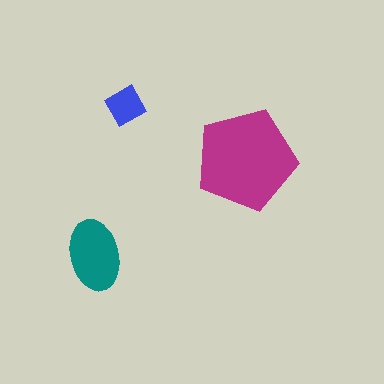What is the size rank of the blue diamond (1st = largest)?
3rd.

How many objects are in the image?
There are 3 objects in the image.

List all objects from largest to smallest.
The magenta pentagon, the teal ellipse, the blue diamond.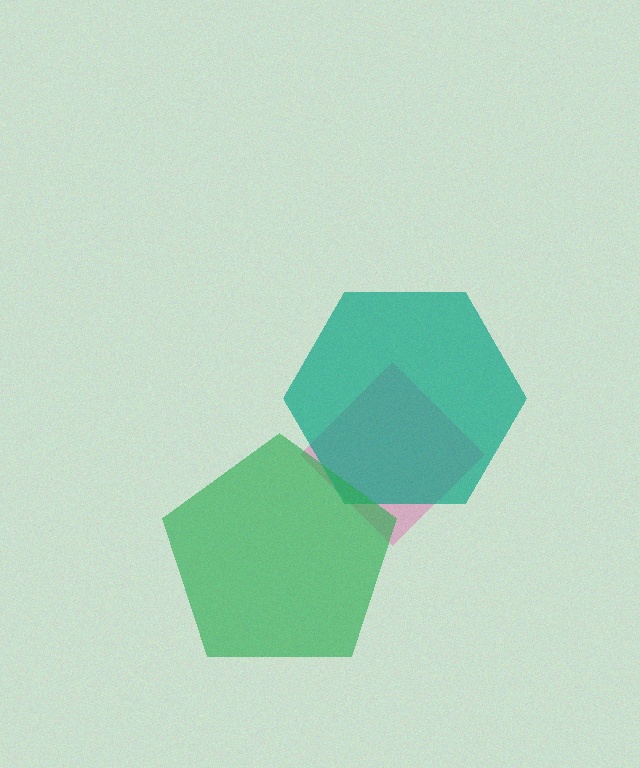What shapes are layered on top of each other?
The layered shapes are: a pink diamond, a teal hexagon, a green pentagon.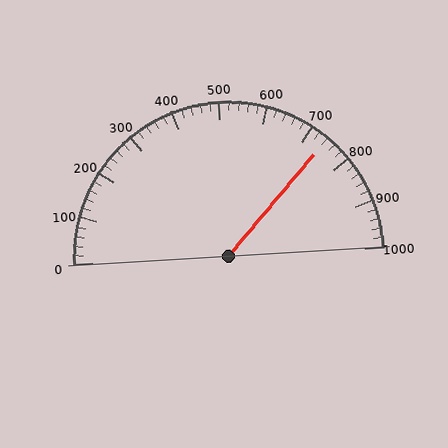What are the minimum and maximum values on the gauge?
The gauge ranges from 0 to 1000.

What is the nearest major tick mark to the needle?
The nearest major tick mark is 700.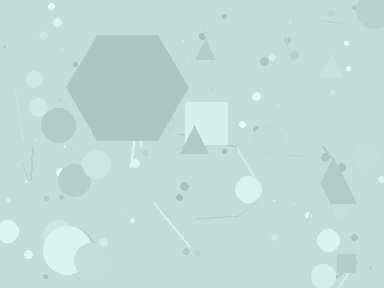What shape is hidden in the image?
A hexagon is hidden in the image.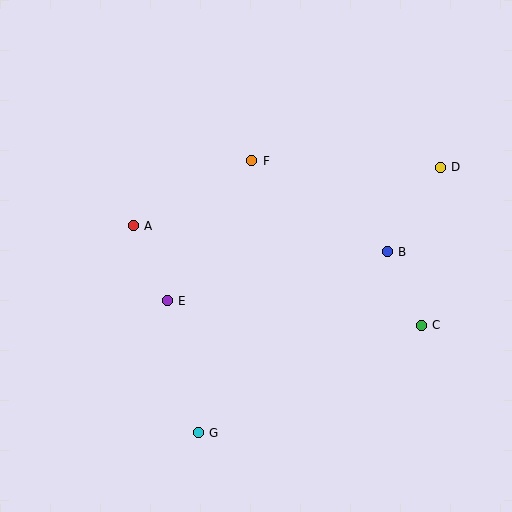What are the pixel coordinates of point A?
Point A is at (133, 226).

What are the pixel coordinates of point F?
Point F is at (252, 161).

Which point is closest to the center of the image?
Point F at (252, 161) is closest to the center.